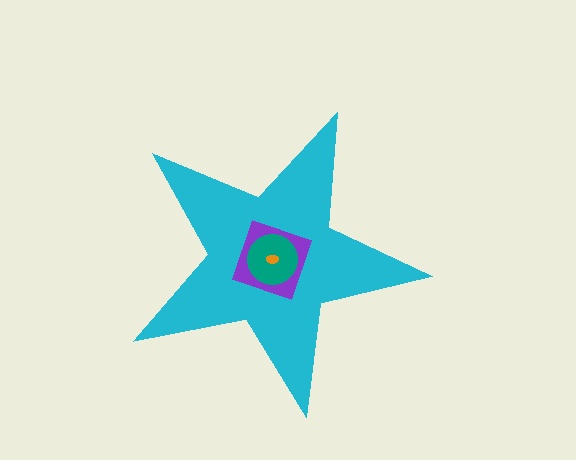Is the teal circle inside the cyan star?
Yes.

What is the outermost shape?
The cyan star.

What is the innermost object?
The orange ellipse.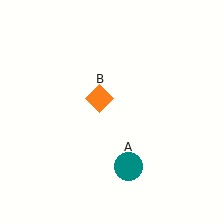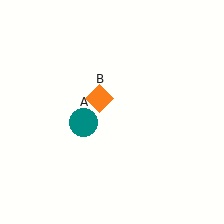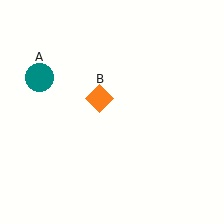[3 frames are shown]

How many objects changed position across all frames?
1 object changed position: teal circle (object A).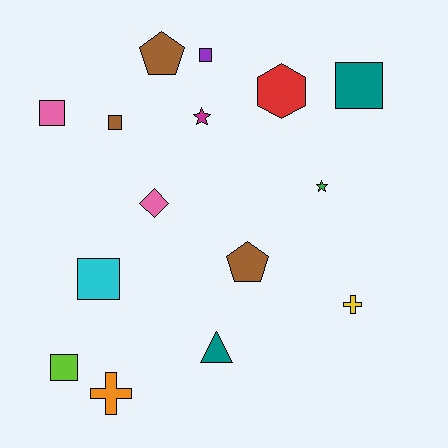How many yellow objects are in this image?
There is 1 yellow object.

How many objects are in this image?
There are 15 objects.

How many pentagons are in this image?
There are 2 pentagons.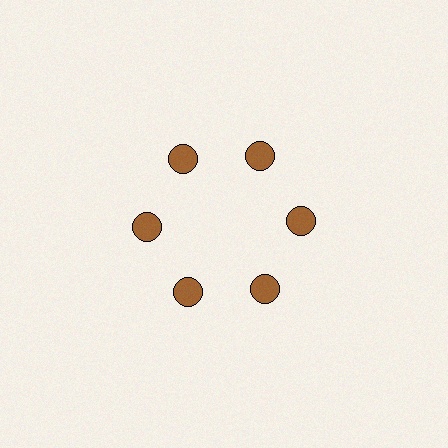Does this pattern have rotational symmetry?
Yes, this pattern has 6-fold rotational symmetry. It looks the same after rotating 60 degrees around the center.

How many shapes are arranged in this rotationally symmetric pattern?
There are 6 shapes, arranged in 6 groups of 1.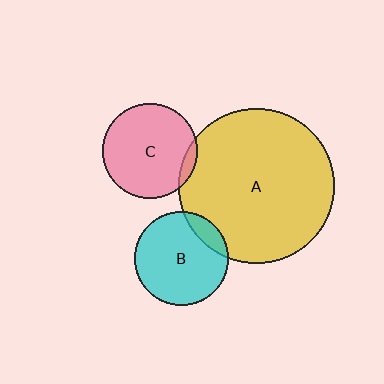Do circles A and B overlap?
Yes.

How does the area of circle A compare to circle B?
Approximately 2.8 times.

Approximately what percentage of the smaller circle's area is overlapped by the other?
Approximately 15%.